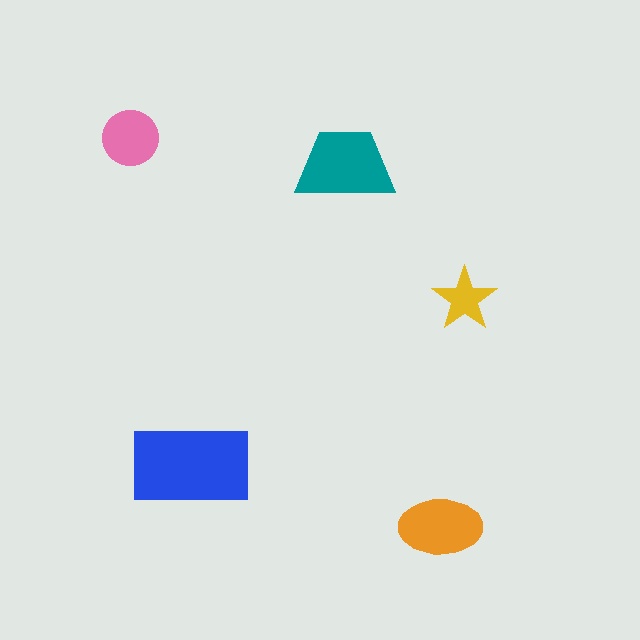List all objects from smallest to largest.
The yellow star, the pink circle, the orange ellipse, the teal trapezoid, the blue rectangle.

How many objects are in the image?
There are 5 objects in the image.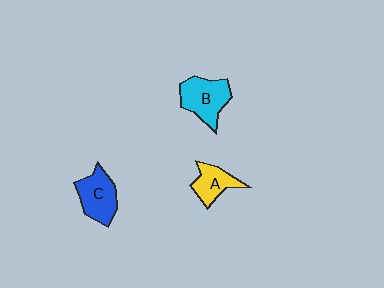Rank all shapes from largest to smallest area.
From largest to smallest: B (cyan), C (blue), A (yellow).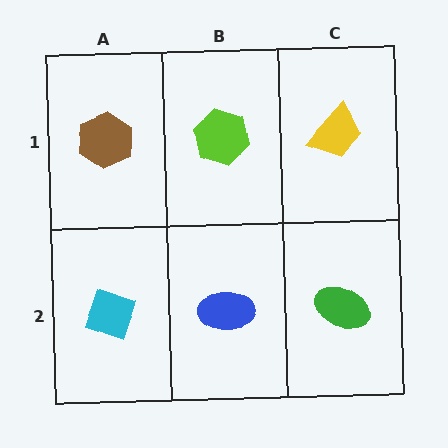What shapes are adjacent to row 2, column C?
A yellow trapezoid (row 1, column C), a blue ellipse (row 2, column B).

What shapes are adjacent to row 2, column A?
A brown hexagon (row 1, column A), a blue ellipse (row 2, column B).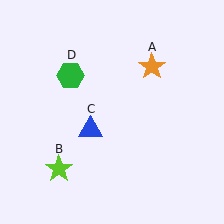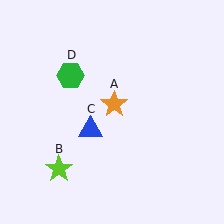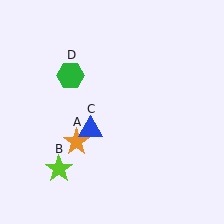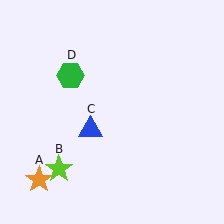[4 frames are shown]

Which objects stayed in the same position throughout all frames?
Lime star (object B) and blue triangle (object C) and green hexagon (object D) remained stationary.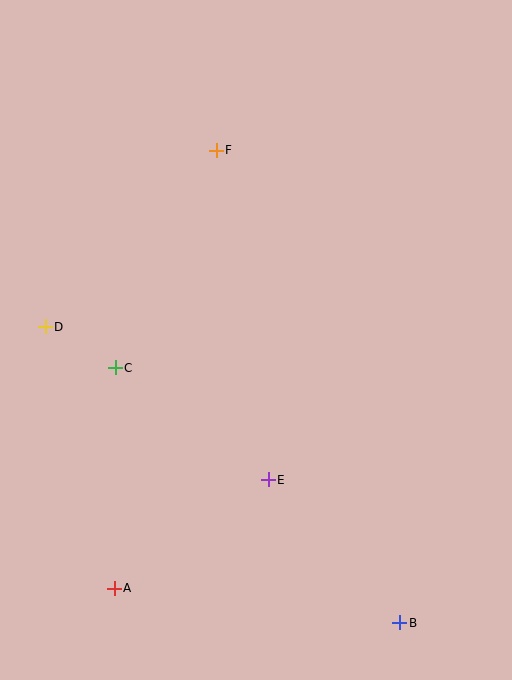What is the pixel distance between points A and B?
The distance between A and B is 288 pixels.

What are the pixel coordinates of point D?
Point D is at (45, 327).